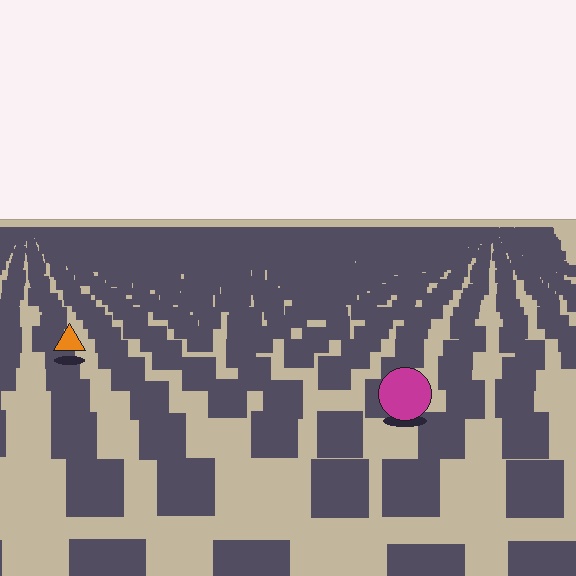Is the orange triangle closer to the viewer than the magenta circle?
No. The magenta circle is closer — you can tell from the texture gradient: the ground texture is coarser near it.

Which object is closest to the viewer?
The magenta circle is closest. The texture marks near it are larger and more spread out.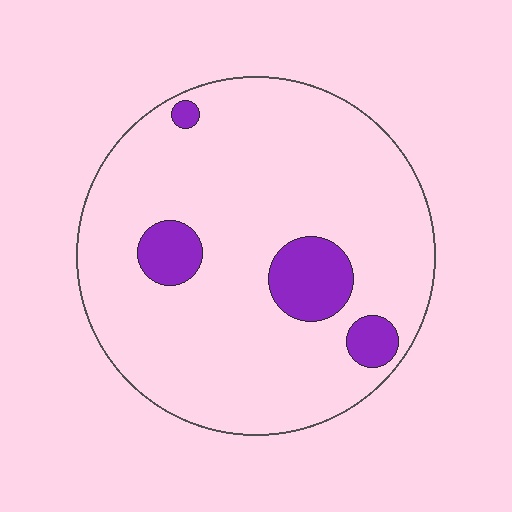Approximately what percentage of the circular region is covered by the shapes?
Approximately 10%.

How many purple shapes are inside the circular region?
4.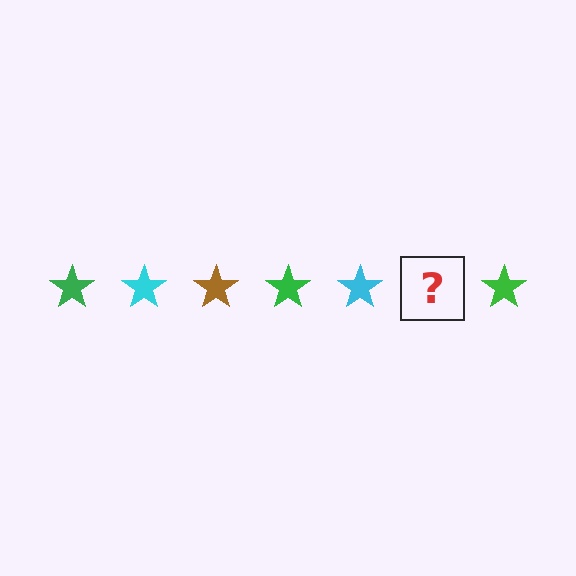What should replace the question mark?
The question mark should be replaced with a brown star.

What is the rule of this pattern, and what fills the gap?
The rule is that the pattern cycles through green, cyan, brown stars. The gap should be filled with a brown star.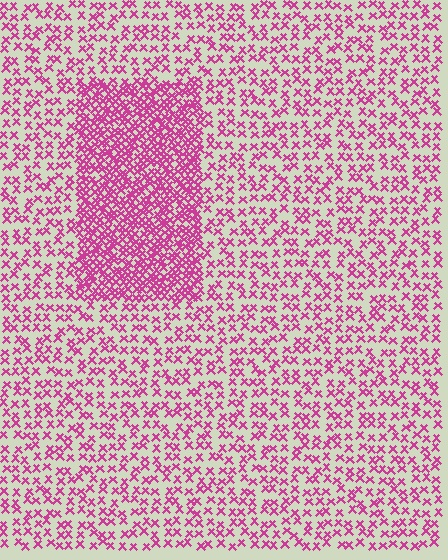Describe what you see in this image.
The image contains small magenta elements arranged at two different densities. A rectangle-shaped region is visible where the elements are more densely packed than the surrounding area.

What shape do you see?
I see a rectangle.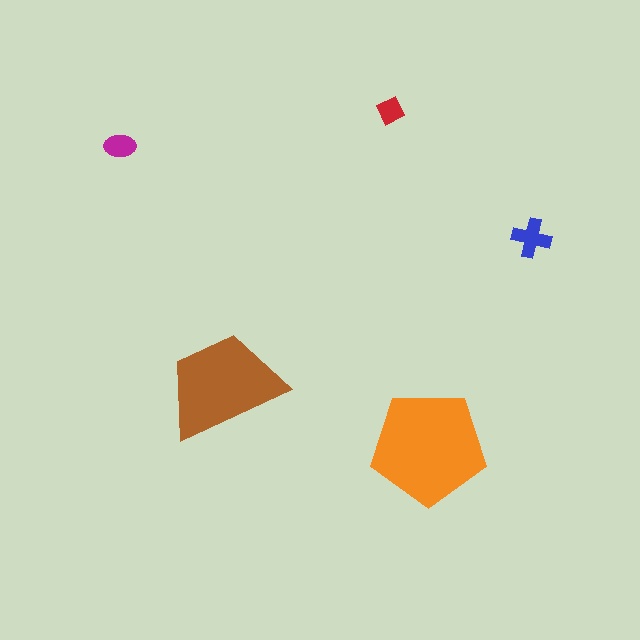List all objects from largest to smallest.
The orange pentagon, the brown trapezoid, the blue cross, the magenta ellipse, the red diamond.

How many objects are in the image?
There are 5 objects in the image.